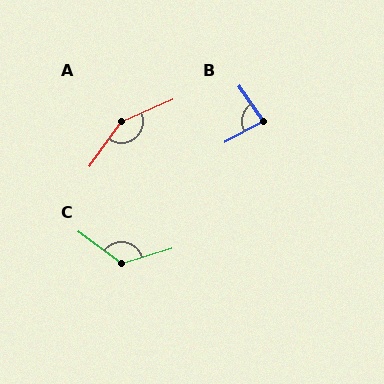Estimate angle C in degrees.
Approximately 127 degrees.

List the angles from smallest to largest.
B (85°), C (127°), A (149°).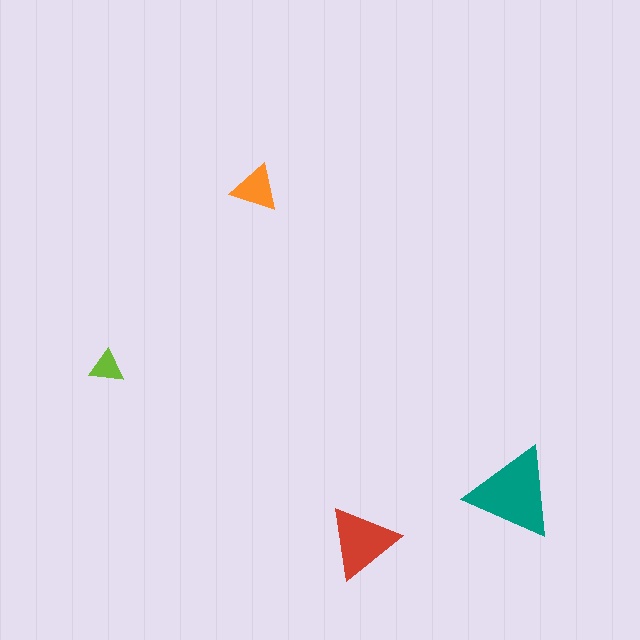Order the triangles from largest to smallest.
the teal one, the red one, the orange one, the lime one.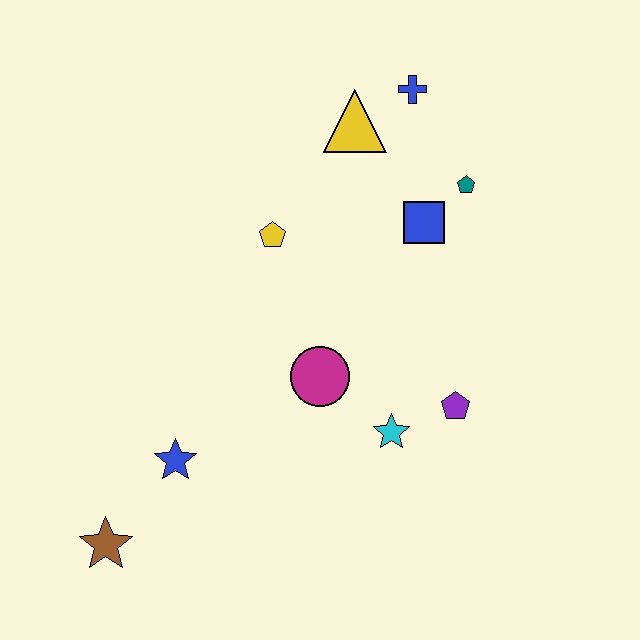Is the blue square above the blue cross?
No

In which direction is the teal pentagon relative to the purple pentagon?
The teal pentagon is above the purple pentagon.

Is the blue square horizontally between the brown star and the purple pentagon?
Yes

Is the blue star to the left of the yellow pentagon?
Yes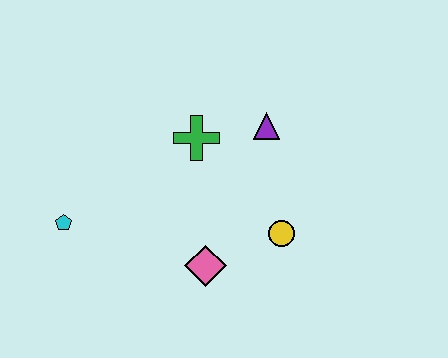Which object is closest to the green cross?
The purple triangle is closest to the green cross.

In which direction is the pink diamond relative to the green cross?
The pink diamond is below the green cross.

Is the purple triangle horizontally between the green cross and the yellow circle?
Yes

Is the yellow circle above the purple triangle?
No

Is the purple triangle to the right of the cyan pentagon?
Yes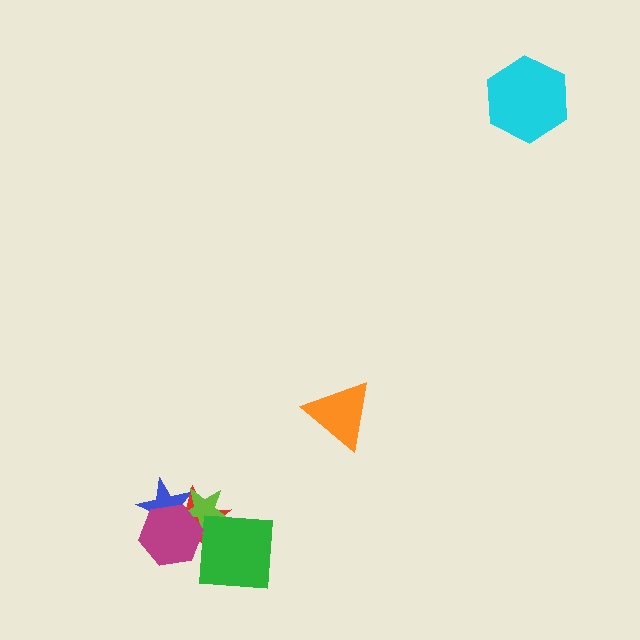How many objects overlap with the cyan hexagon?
0 objects overlap with the cyan hexagon.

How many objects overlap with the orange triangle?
0 objects overlap with the orange triangle.